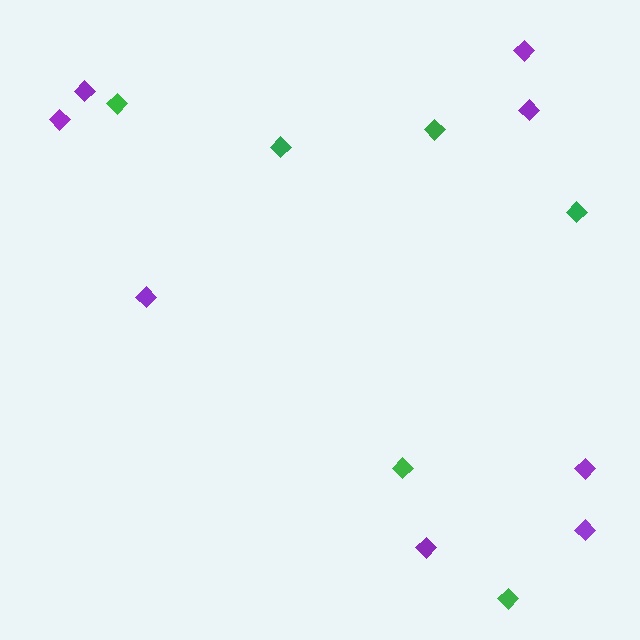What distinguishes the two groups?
There are 2 groups: one group of green diamonds (6) and one group of purple diamonds (8).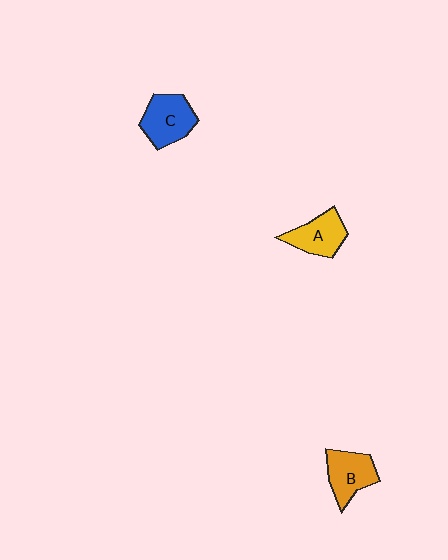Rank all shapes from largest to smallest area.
From largest to smallest: C (blue), B (orange), A (yellow).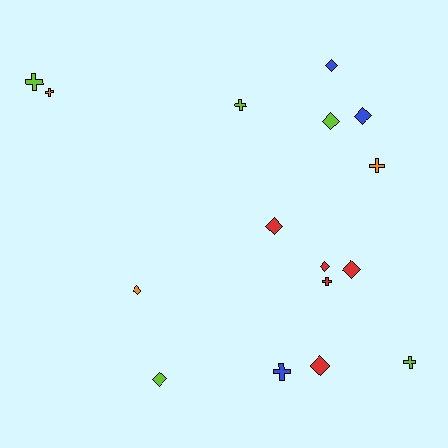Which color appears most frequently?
Lime, with 5 objects.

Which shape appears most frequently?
Diamond, with 9 objects.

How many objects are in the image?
There are 16 objects.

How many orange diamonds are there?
There is 1 orange diamond.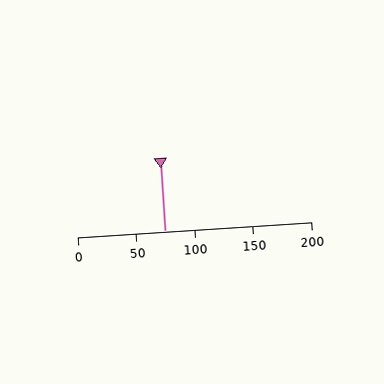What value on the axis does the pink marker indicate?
The marker indicates approximately 75.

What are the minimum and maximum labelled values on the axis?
The axis runs from 0 to 200.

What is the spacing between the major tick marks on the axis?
The major ticks are spaced 50 apart.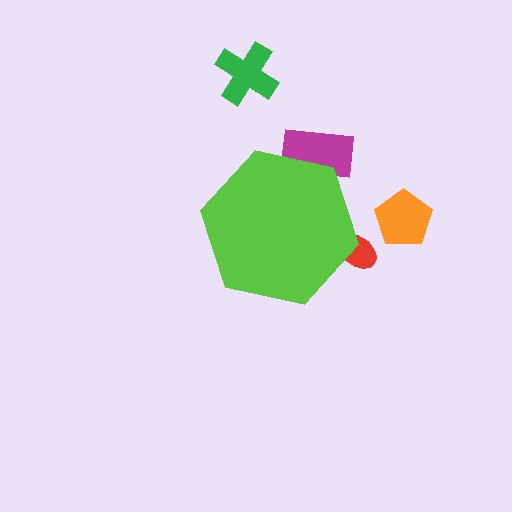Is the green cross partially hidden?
No, the green cross is fully visible.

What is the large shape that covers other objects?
A lime hexagon.